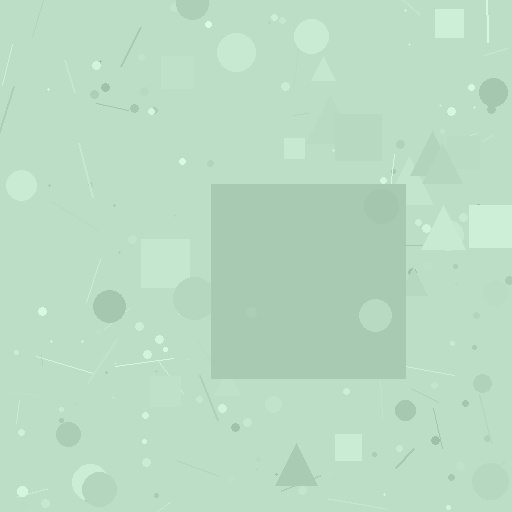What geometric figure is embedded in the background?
A square is embedded in the background.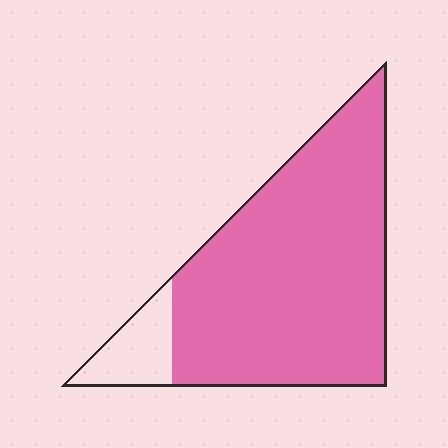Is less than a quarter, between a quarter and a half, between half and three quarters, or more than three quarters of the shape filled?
More than three quarters.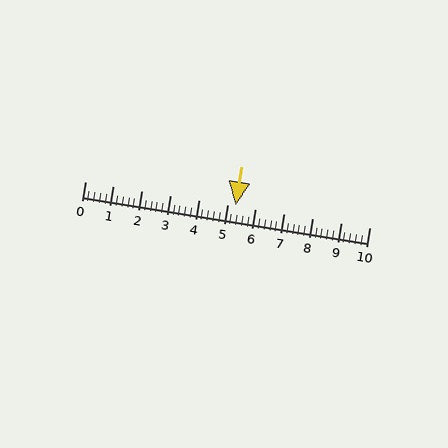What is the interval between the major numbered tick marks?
The major tick marks are spaced 1 units apart.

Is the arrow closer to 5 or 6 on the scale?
The arrow is closer to 5.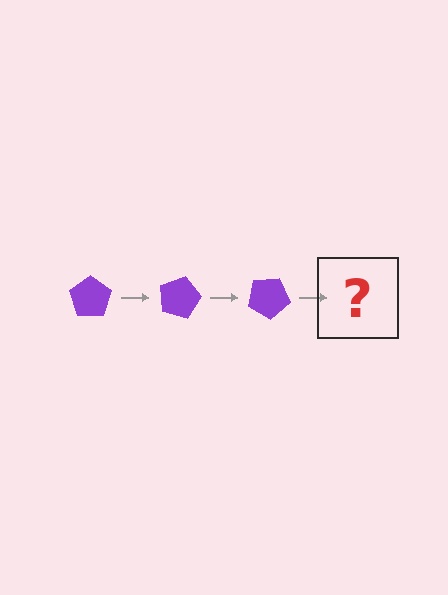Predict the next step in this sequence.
The next step is a purple pentagon rotated 45 degrees.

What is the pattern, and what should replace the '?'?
The pattern is that the pentagon rotates 15 degrees each step. The '?' should be a purple pentagon rotated 45 degrees.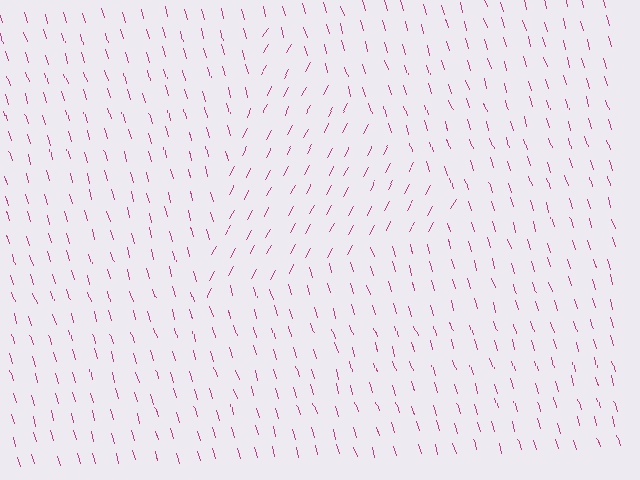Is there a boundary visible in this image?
Yes, there is a texture boundary formed by a change in line orientation.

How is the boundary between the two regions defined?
The boundary is defined purely by a change in line orientation (approximately 45 degrees difference). All lines are the same color and thickness.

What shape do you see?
I see a triangle.